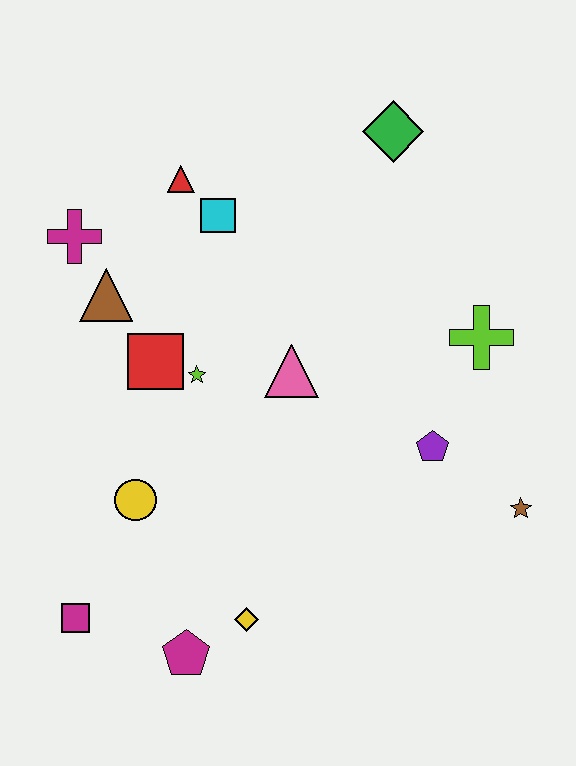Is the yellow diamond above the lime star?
No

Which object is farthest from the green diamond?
The magenta square is farthest from the green diamond.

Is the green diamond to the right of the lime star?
Yes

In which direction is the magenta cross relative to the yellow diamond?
The magenta cross is above the yellow diamond.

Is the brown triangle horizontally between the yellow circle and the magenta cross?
Yes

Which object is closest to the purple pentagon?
The brown star is closest to the purple pentagon.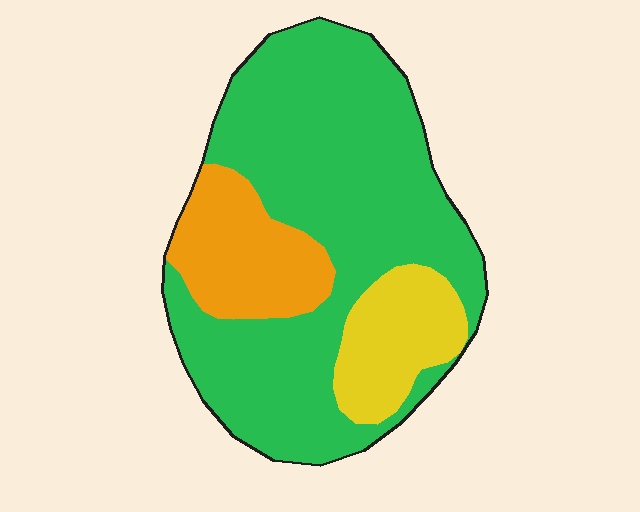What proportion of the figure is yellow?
Yellow takes up less than a sixth of the figure.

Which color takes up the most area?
Green, at roughly 70%.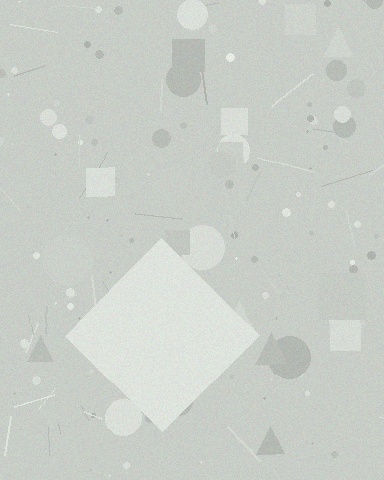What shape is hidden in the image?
A diamond is hidden in the image.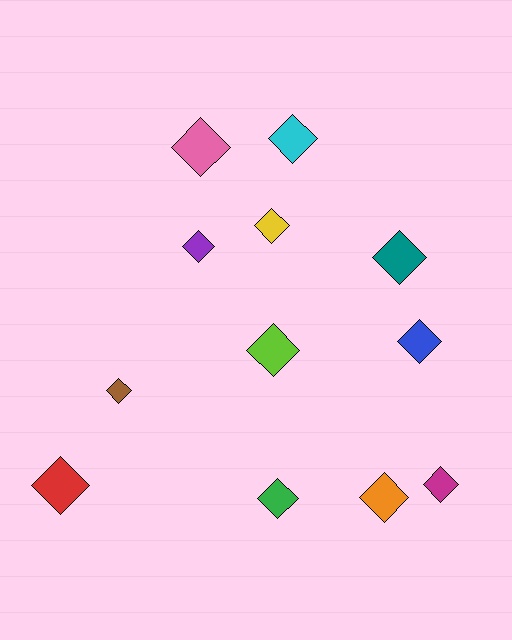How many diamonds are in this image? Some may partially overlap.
There are 12 diamonds.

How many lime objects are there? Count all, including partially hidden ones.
There is 1 lime object.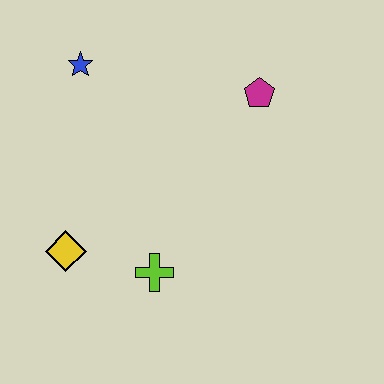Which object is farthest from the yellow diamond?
The magenta pentagon is farthest from the yellow diamond.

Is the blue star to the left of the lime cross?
Yes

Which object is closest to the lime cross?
The yellow diamond is closest to the lime cross.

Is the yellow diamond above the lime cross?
Yes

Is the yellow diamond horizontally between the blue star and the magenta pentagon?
No